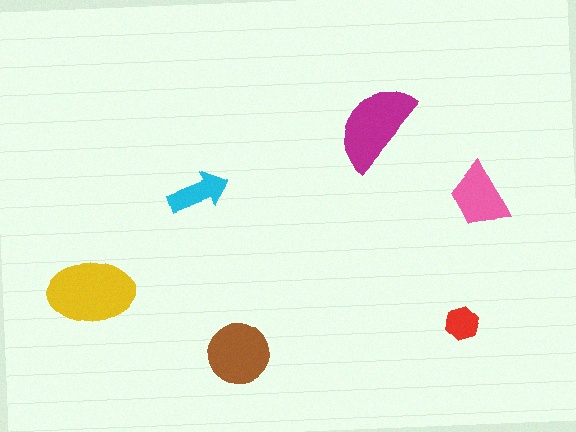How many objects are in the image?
There are 6 objects in the image.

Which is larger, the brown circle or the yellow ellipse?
The yellow ellipse.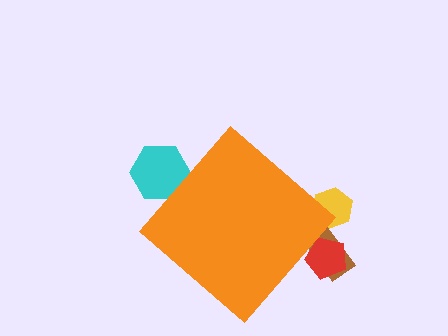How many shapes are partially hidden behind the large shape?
4 shapes are partially hidden.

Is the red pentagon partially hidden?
Yes, the red pentagon is partially hidden behind the orange diamond.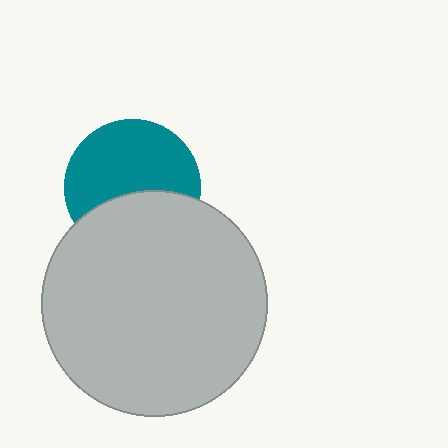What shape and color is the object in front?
The object in front is a light gray circle.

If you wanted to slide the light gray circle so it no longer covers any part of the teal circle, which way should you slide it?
Slide it down — that is the most direct way to separate the two shapes.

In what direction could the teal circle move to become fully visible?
The teal circle could move up. That would shift it out from behind the light gray circle entirely.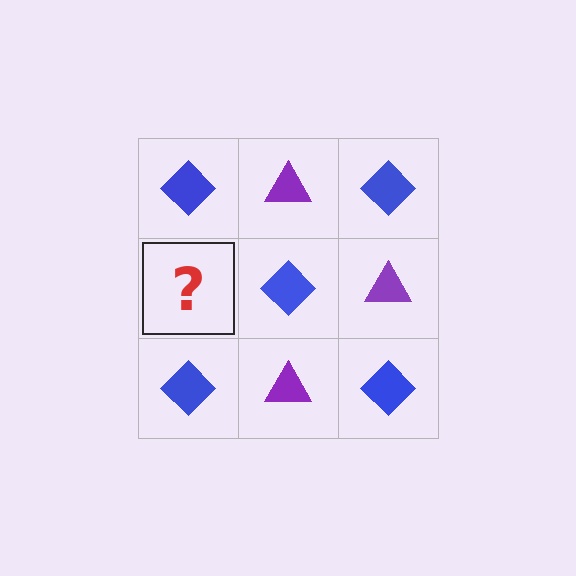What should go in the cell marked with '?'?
The missing cell should contain a purple triangle.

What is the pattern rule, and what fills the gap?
The rule is that it alternates blue diamond and purple triangle in a checkerboard pattern. The gap should be filled with a purple triangle.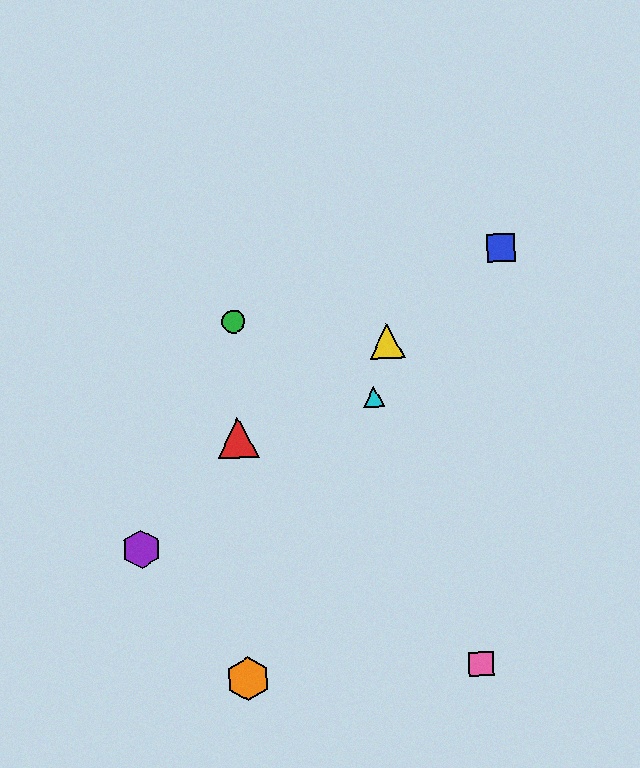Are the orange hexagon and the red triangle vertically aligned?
Yes, both are at x≈248.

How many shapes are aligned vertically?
3 shapes (the red triangle, the green circle, the orange hexagon) are aligned vertically.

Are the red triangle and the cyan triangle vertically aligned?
No, the red triangle is at x≈238 and the cyan triangle is at x≈374.